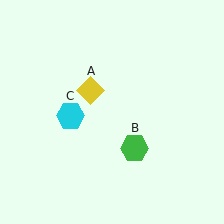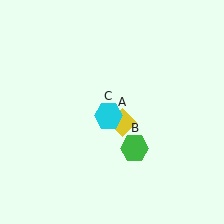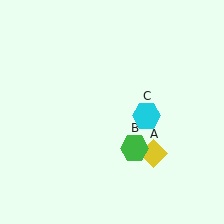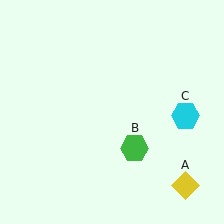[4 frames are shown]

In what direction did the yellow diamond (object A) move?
The yellow diamond (object A) moved down and to the right.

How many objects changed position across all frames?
2 objects changed position: yellow diamond (object A), cyan hexagon (object C).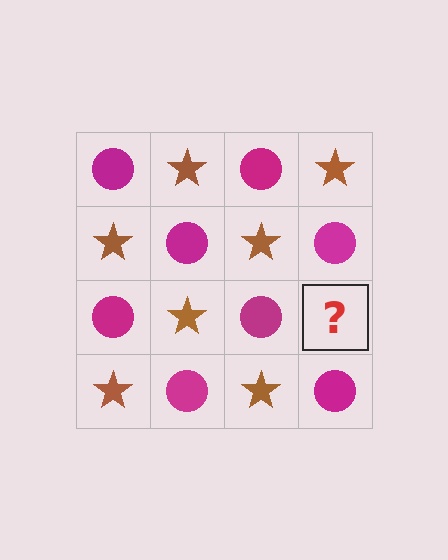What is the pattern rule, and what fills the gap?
The rule is that it alternates magenta circle and brown star in a checkerboard pattern. The gap should be filled with a brown star.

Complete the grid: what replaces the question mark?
The question mark should be replaced with a brown star.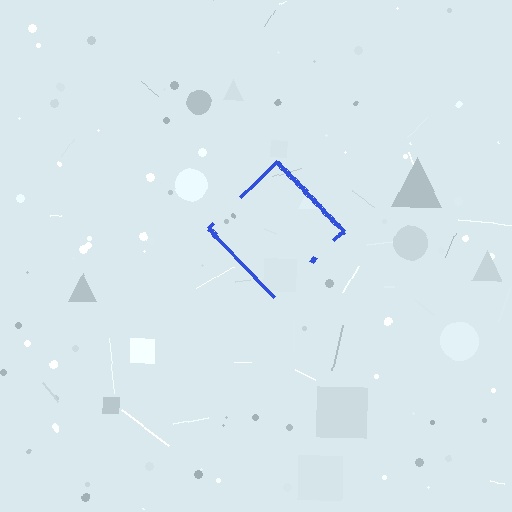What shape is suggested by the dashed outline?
The dashed outline suggests a diamond.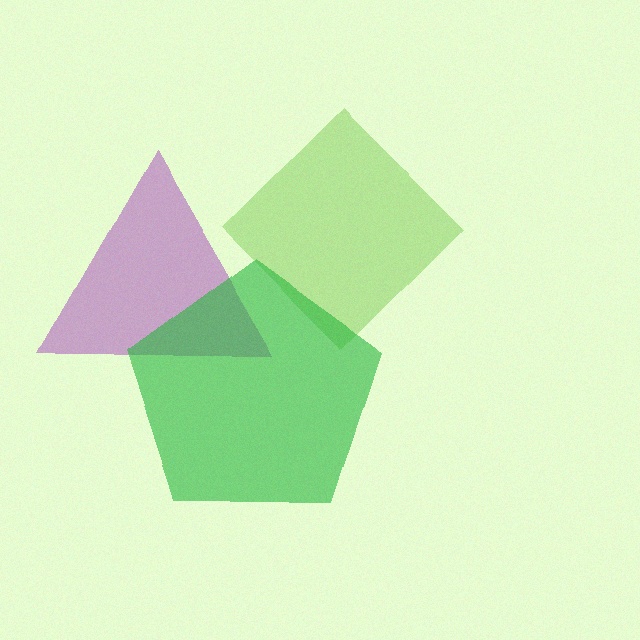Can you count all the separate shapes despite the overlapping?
Yes, there are 3 separate shapes.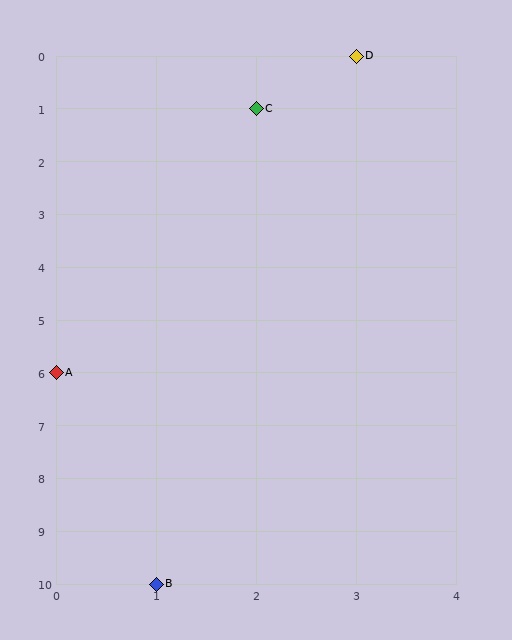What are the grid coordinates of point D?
Point D is at grid coordinates (3, 0).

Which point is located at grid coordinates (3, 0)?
Point D is at (3, 0).